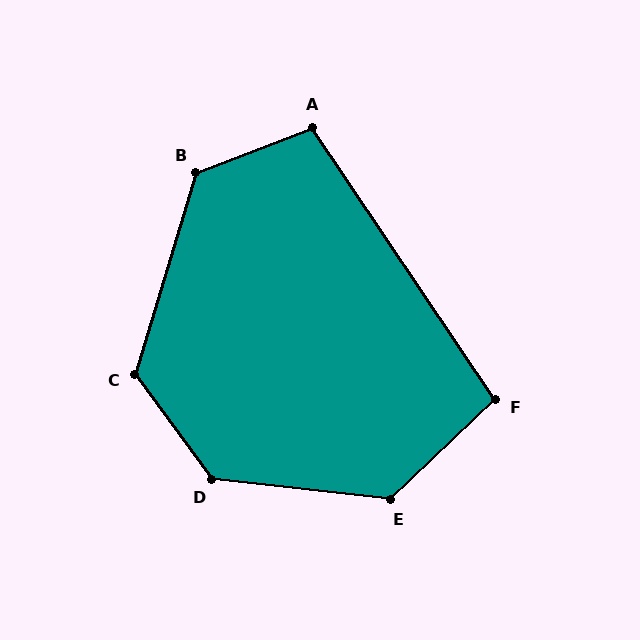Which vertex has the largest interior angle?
D, at approximately 132 degrees.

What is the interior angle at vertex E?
Approximately 130 degrees (obtuse).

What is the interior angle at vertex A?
Approximately 103 degrees (obtuse).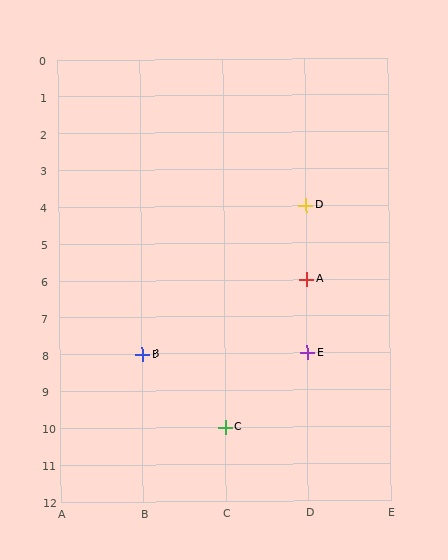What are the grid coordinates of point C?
Point C is at grid coordinates (C, 10).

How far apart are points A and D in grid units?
Points A and D are 2 rows apart.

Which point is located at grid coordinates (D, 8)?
Point E is at (D, 8).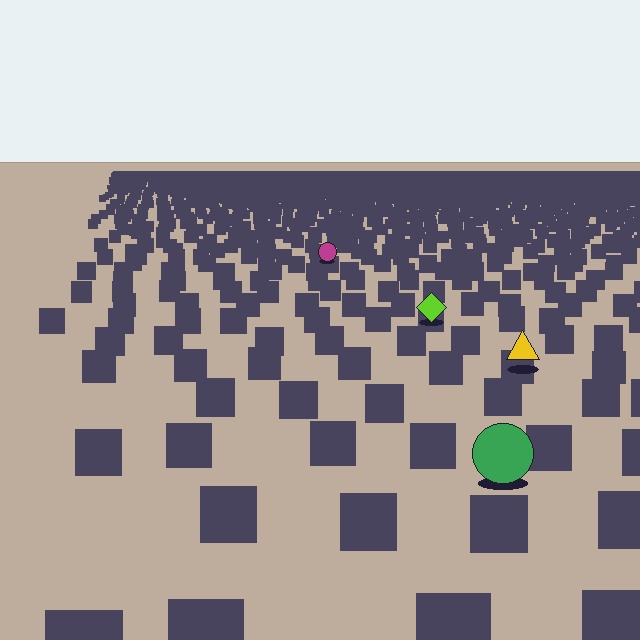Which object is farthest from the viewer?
The magenta circle is farthest from the viewer. It appears smaller and the ground texture around it is denser.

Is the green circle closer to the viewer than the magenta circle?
Yes. The green circle is closer — you can tell from the texture gradient: the ground texture is coarser near it.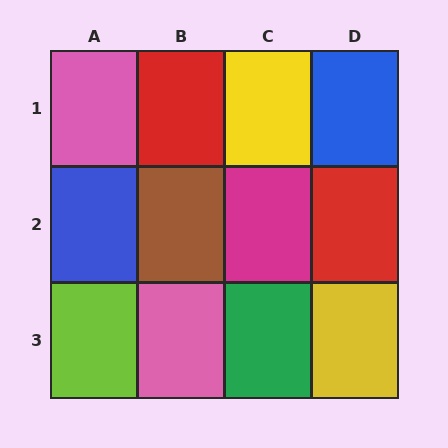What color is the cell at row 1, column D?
Blue.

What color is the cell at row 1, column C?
Yellow.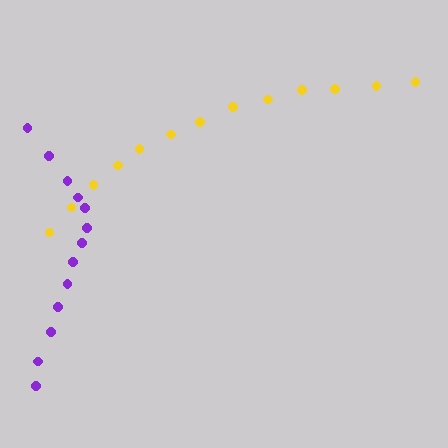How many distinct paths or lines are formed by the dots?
There are 2 distinct paths.